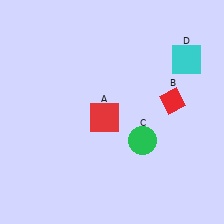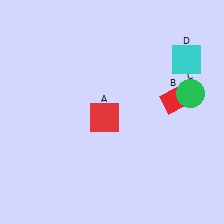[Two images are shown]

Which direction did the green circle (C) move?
The green circle (C) moved right.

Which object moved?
The green circle (C) moved right.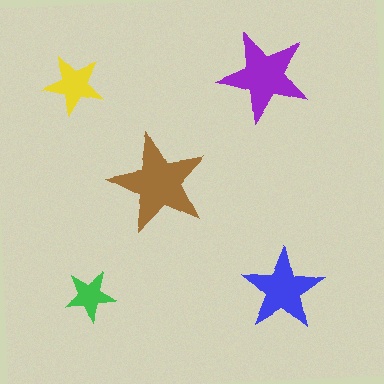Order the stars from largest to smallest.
the brown one, the purple one, the blue one, the yellow one, the green one.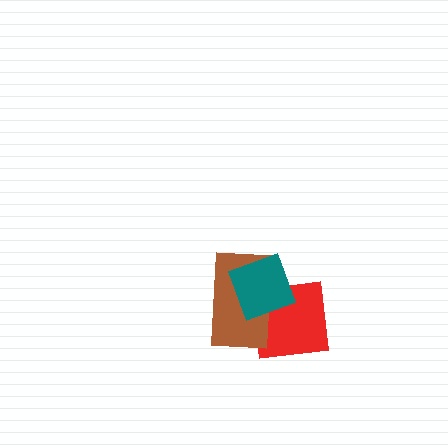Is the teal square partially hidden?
No, no other shape covers it.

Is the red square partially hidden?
Yes, it is partially covered by another shape.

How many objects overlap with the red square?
2 objects overlap with the red square.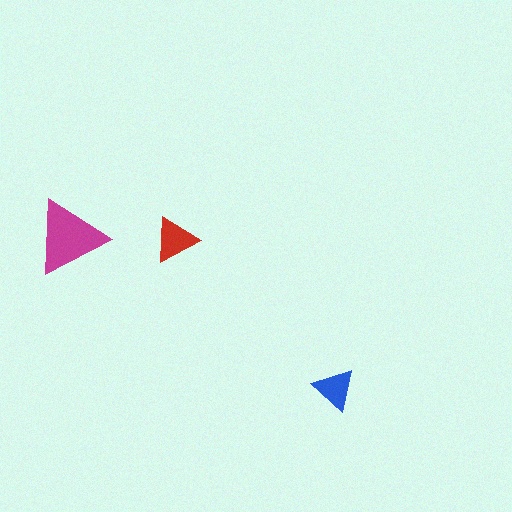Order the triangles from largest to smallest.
the magenta one, the red one, the blue one.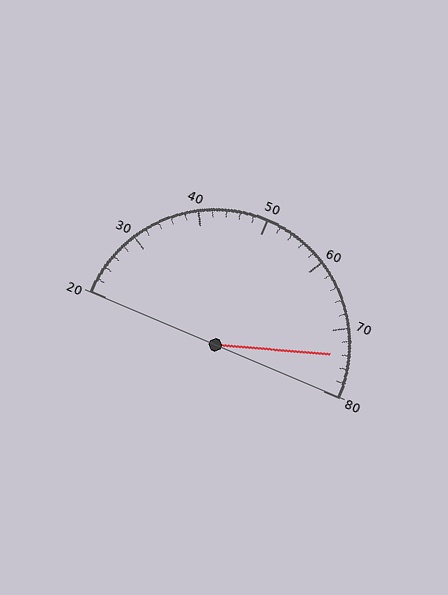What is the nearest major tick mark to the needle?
The nearest major tick mark is 70.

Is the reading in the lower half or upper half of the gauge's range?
The reading is in the upper half of the range (20 to 80).